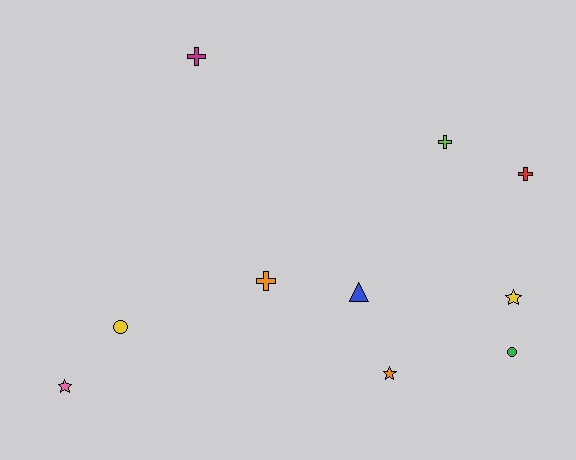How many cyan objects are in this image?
There are no cyan objects.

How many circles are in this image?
There are 2 circles.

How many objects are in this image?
There are 10 objects.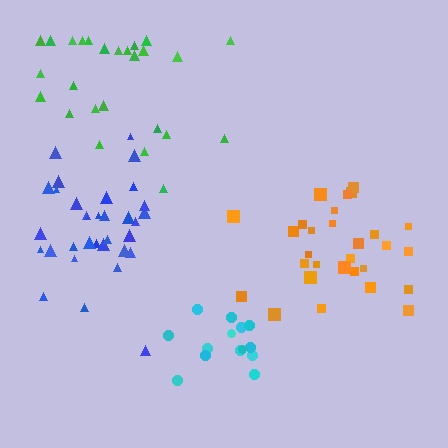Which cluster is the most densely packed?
Cyan.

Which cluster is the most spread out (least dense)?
Green.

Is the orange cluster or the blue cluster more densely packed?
Orange.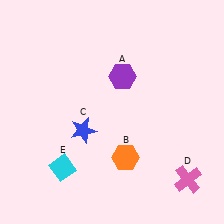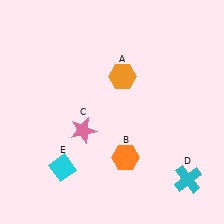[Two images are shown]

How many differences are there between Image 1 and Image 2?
There are 3 differences between the two images.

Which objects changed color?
A changed from purple to orange. C changed from blue to pink. D changed from pink to cyan.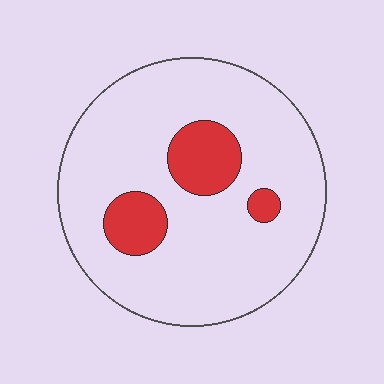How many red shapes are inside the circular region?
3.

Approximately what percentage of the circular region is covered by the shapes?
Approximately 15%.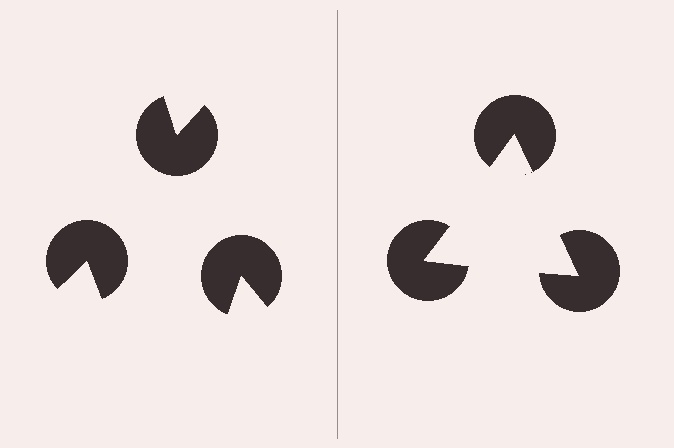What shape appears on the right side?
An illusory triangle.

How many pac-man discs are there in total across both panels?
6 — 3 on each side.